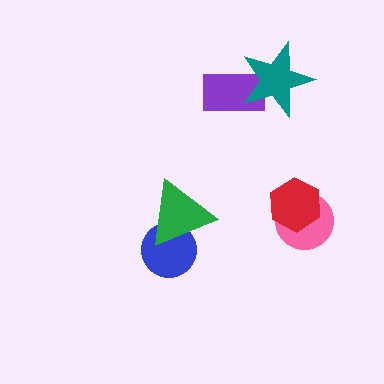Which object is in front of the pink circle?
The red hexagon is in front of the pink circle.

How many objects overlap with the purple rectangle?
1 object overlaps with the purple rectangle.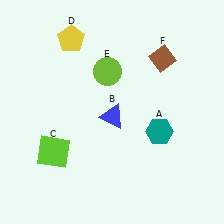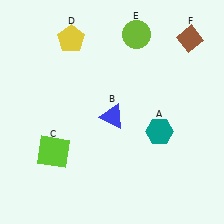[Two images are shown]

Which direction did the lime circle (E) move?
The lime circle (E) moved up.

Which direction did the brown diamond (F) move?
The brown diamond (F) moved right.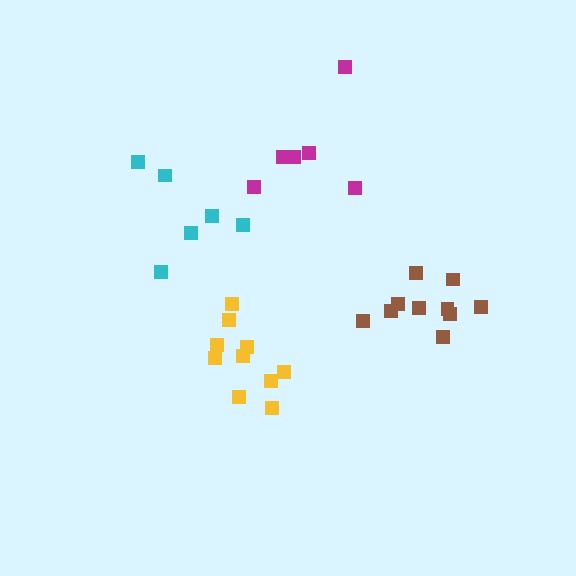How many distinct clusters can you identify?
There are 4 distinct clusters.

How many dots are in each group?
Group 1: 6 dots, Group 2: 6 dots, Group 3: 10 dots, Group 4: 10 dots (32 total).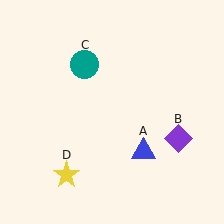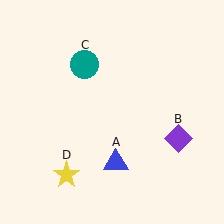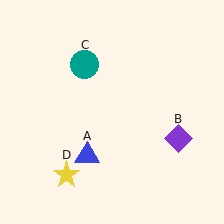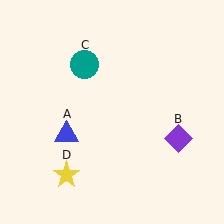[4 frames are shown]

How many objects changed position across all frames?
1 object changed position: blue triangle (object A).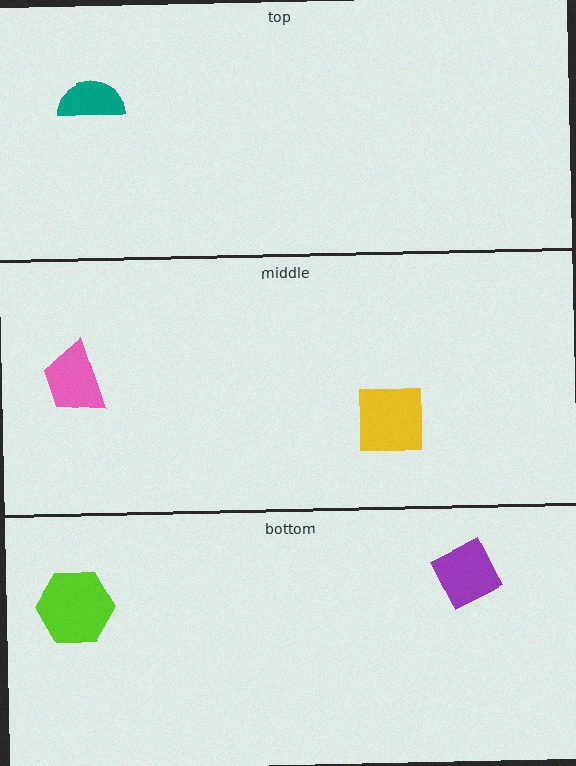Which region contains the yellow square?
The middle region.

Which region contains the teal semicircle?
The top region.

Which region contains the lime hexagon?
The bottom region.